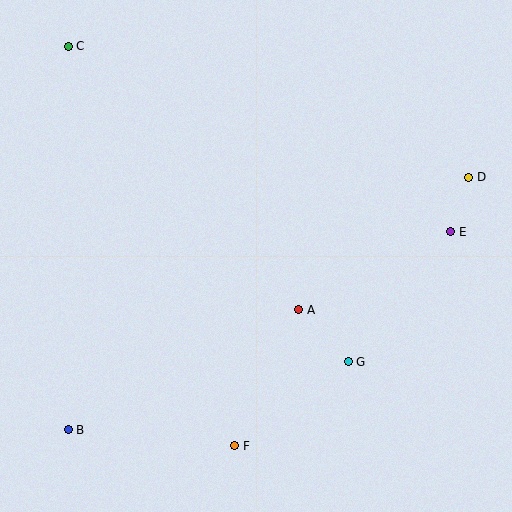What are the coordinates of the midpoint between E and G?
The midpoint between E and G is at (399, 297).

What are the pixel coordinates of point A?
Point A is at (299, 310).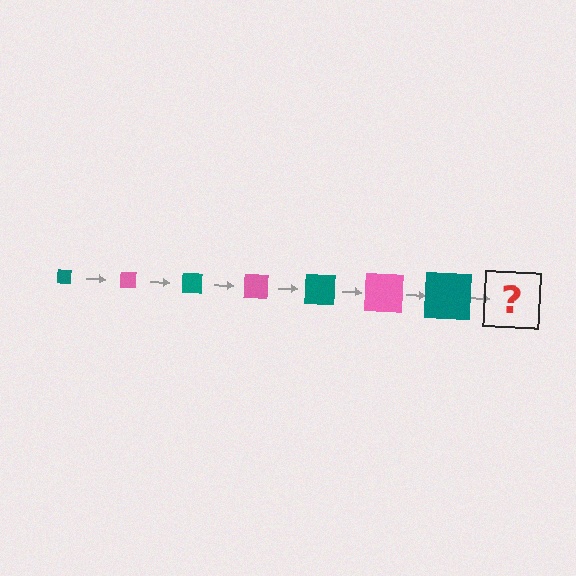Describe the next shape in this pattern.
It should be a pink square, larger than the previous one.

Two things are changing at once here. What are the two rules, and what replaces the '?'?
The two rules are that the square grows larger each step and the color cycles through teal and pink. The '?' should be a pink square, larger than the previous one.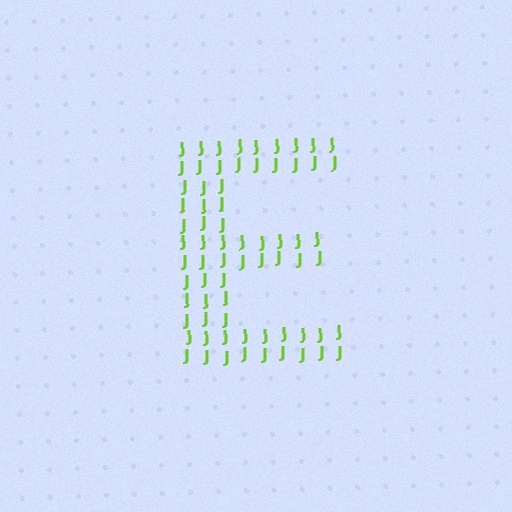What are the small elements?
The small elements are letter J's.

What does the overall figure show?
The overall figure shows the letter E.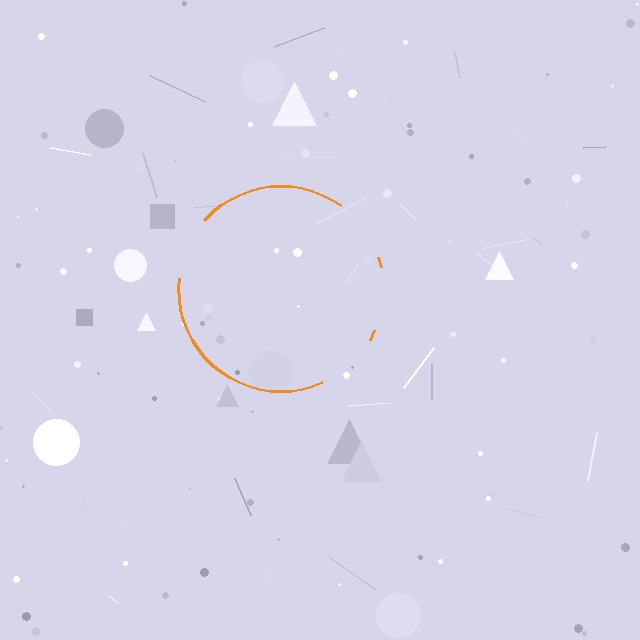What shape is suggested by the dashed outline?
The dashed outline suggests a circle.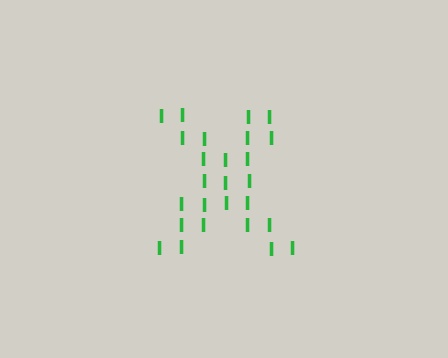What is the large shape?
The large shape is the letter X.